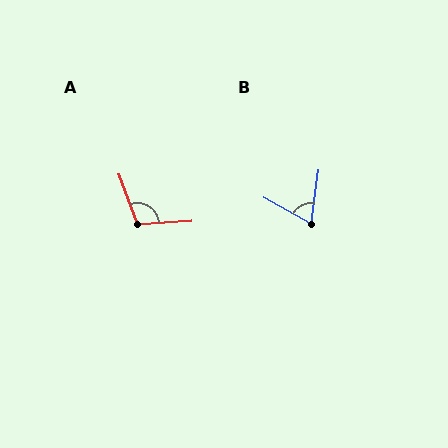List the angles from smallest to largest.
B (69°), A (106°).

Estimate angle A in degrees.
Approximately 106 degrees.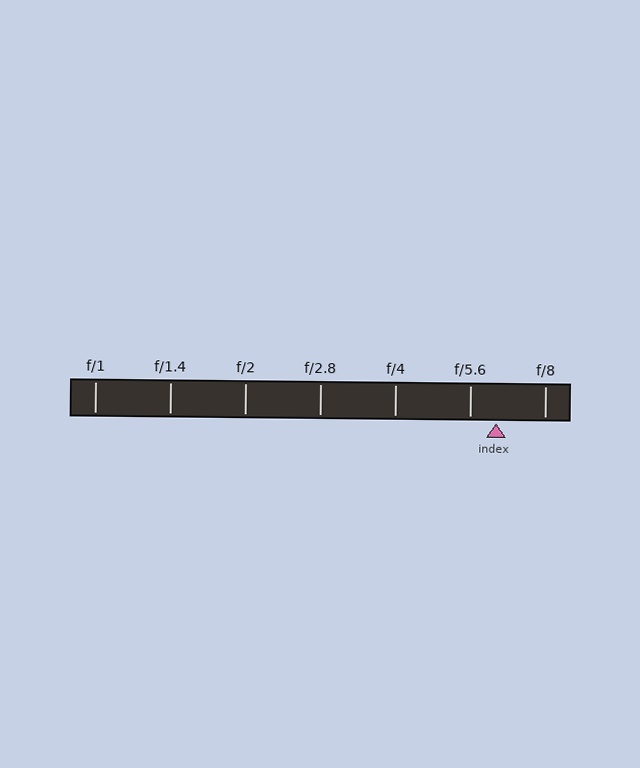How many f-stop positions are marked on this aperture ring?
There are 7 f-stop positions marked.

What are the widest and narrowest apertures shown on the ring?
The widest aperture shown is f/1 and the narrowest is f/8.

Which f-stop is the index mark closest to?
The index mark is closest to f/5.6.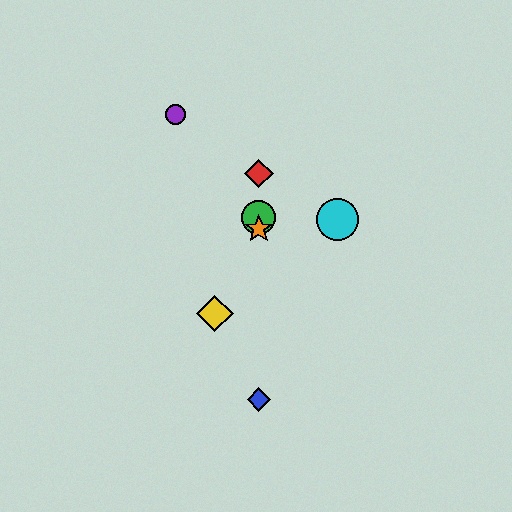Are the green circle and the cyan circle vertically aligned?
No, the green circle is at x≈259 and the cyan circle is at x≈338.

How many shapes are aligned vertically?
4 shapes (the red diamond, the blue diamond, the green circle, the orange star) are aligned vertically.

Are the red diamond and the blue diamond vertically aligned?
Yes, both are at x≈259.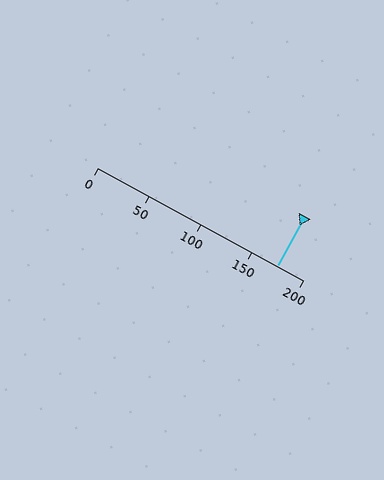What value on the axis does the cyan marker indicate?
The marker indicates approximately 175.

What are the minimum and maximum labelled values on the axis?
The axis runs from 0 to 200.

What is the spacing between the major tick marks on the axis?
The major ticks are spaced 50 apart.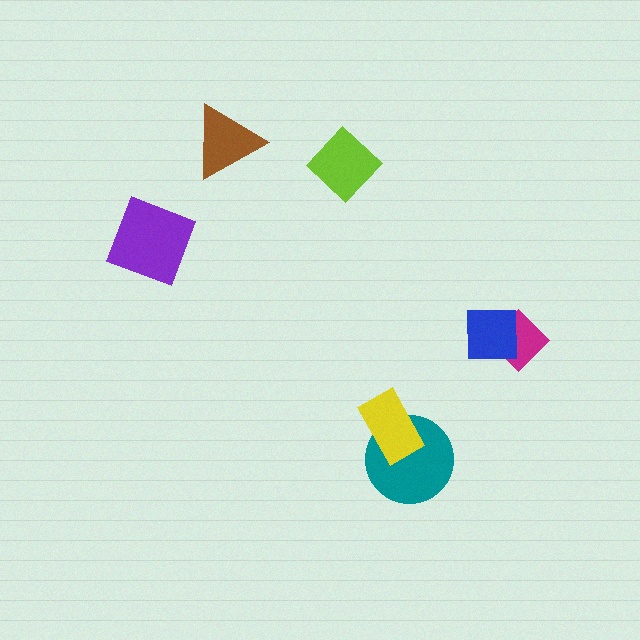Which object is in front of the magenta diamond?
The blue square is in front of the magenta diamond.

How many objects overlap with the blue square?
1 object overlaps with the blue square.